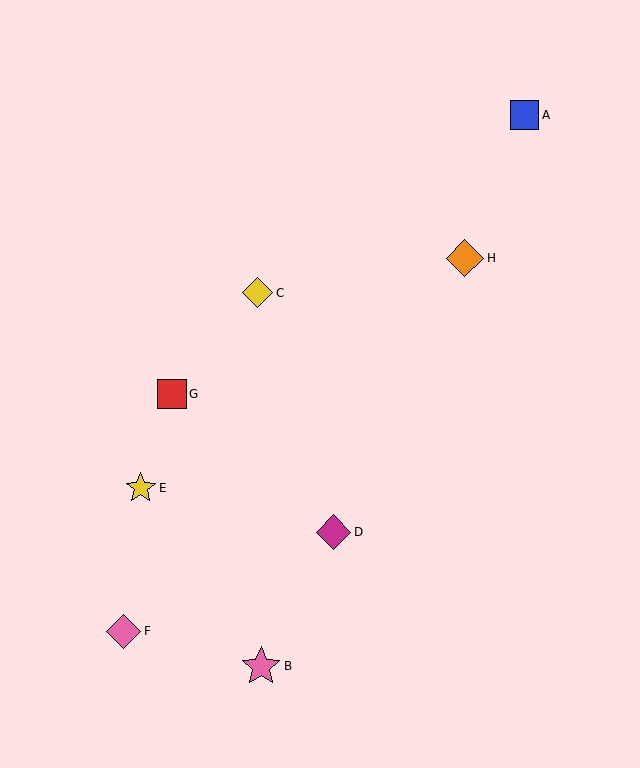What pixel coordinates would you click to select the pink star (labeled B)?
Click at (261, 666) to select the pink star B.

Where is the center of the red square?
The center of the red square is at (172, 394).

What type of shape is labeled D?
Shape D is a magenta diamond.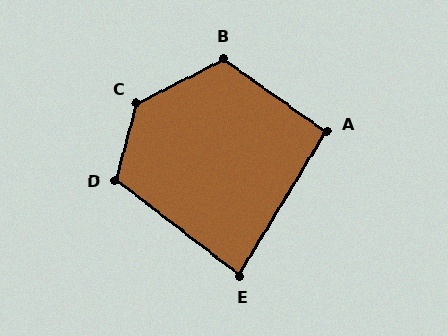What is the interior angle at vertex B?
Approximately 118 degrees (obtuse).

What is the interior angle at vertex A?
Approximately 94 degrees (approximately right).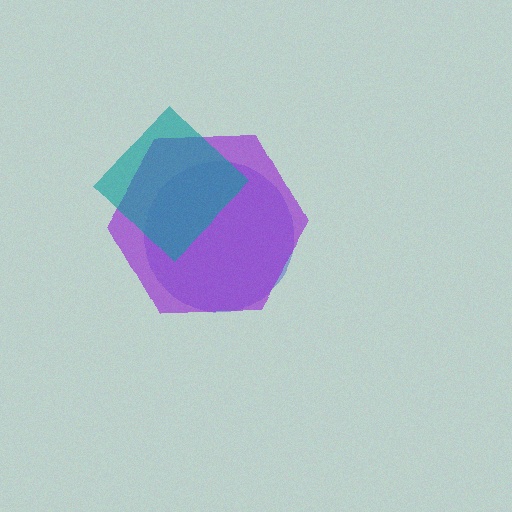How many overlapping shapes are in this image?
There are 3 overlapping shapes in the image.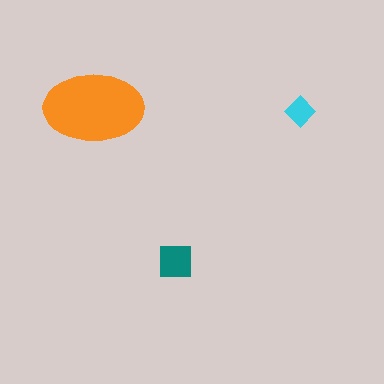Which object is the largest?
The orange ellipse.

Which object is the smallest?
The cyan diamond.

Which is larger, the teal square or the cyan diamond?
The teal square.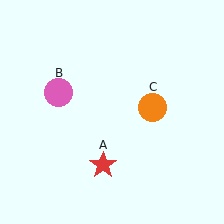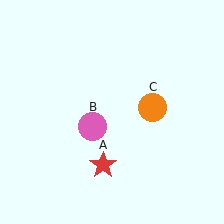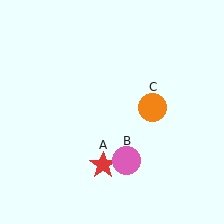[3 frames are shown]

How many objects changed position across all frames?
1 object changed position: pink circle (object B).